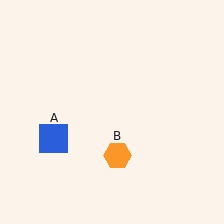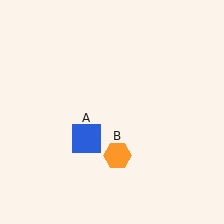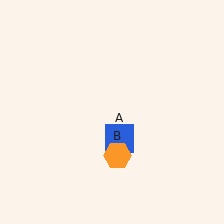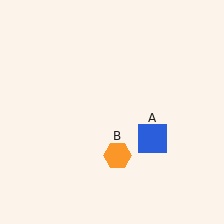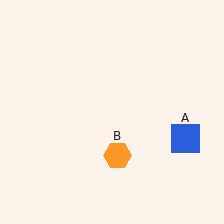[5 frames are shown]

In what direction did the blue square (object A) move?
The blue square (object A) moved right.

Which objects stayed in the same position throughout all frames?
Orange hexagon (object B) remained stationary.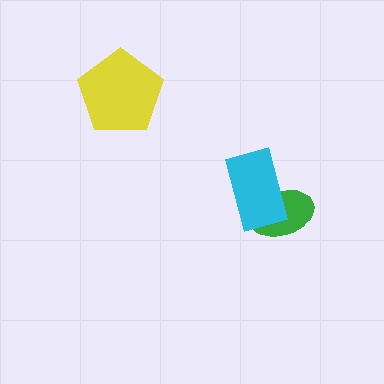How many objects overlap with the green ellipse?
1 object overlaps with the green ellipse.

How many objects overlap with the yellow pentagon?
0 objects overlap with the yellow pentagon.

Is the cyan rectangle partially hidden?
No, no other shape covers it.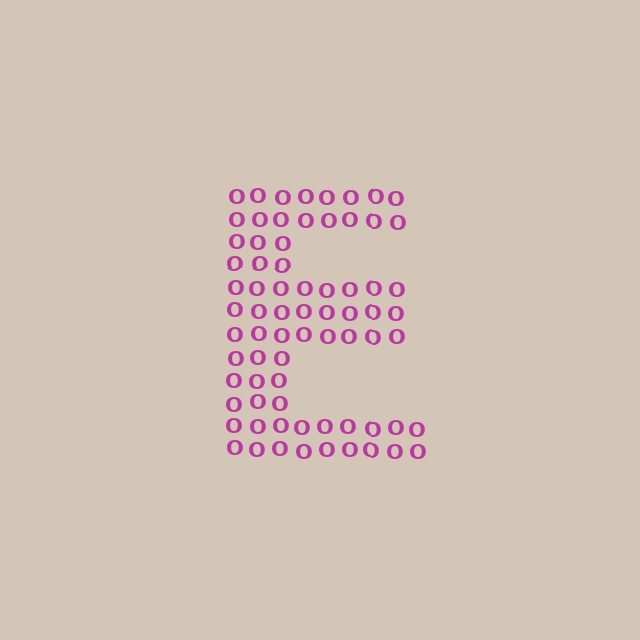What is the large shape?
The large shape is the letter E.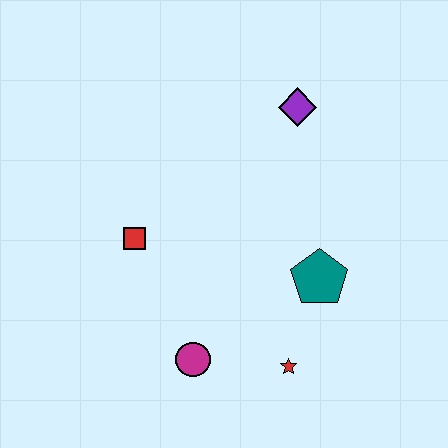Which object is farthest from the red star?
The purple diamond is farthest from the red star.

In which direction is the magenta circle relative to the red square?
The magenta circle is below the red square.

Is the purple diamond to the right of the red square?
Yes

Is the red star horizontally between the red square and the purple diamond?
Yes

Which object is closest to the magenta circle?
The red star is closest to the magenta circle.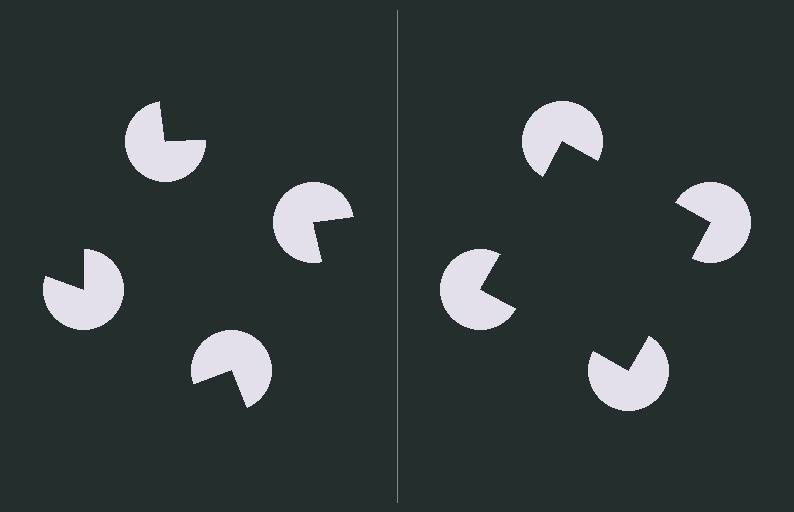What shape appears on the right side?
An illusory square.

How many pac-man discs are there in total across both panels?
8 — 4 on each side.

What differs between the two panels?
The pac-man discs are positioned identically on both sides; only the wedge orientations differ. On the right they align to a square; on the left they are misaligned.